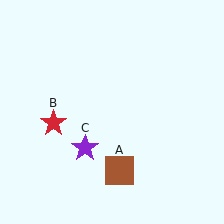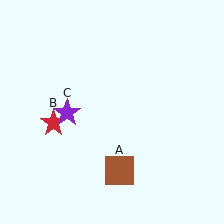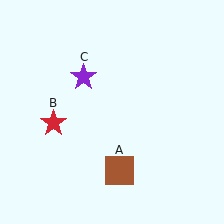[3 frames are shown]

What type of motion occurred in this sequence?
The purple star (object C) rotated clockwise around the center of the scene.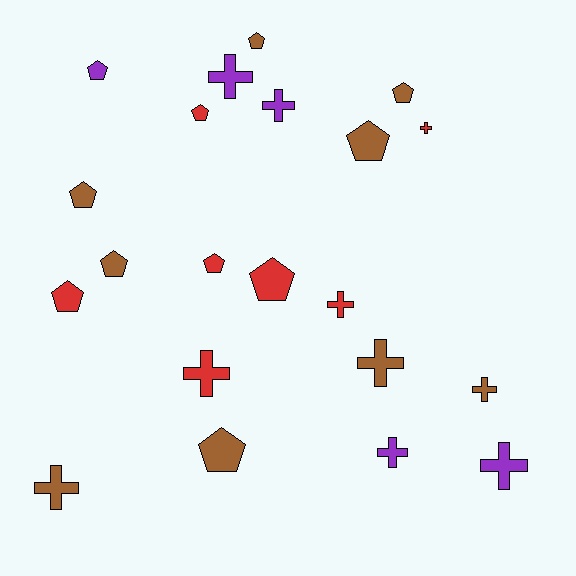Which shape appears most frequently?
Pentagon, with 11 objects.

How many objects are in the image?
There are 21 objects.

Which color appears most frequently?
Brown, with 9 objects.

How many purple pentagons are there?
There is 1 purple pentagon.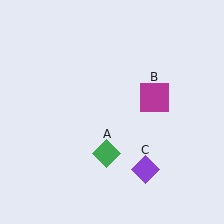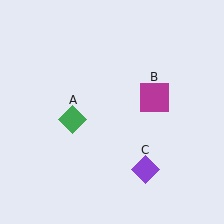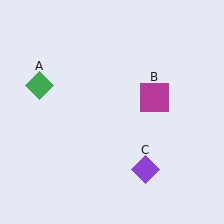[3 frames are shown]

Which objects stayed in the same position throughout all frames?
Magenta square (object B) and purple diamond (object C) remained stationary.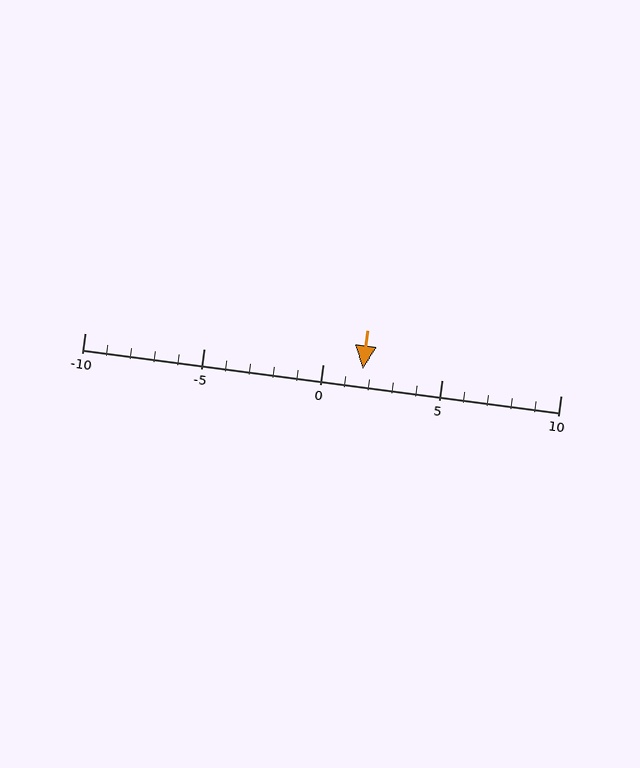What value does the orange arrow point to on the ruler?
The orange arrow points to approximately 2.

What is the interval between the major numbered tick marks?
The major tick marks are spaced 5 units apart.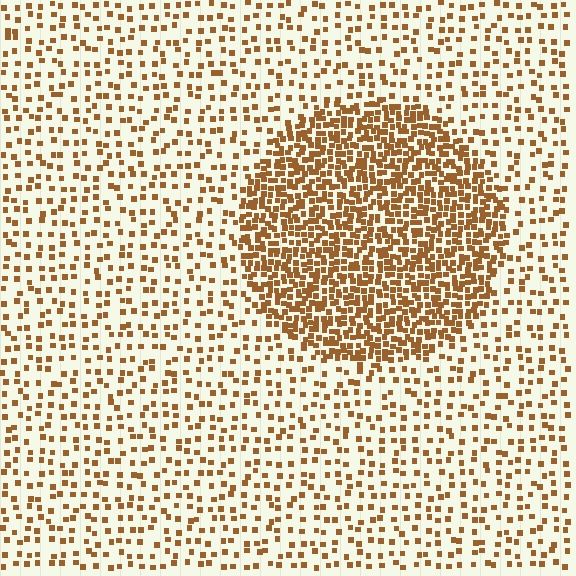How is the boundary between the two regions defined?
The boundary is defined by a change in element density (approximately 2.8x ratio). All elements are the same color, size, and shape.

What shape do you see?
I see a circle.